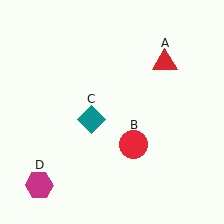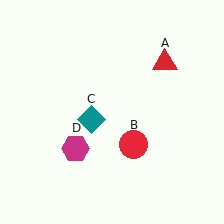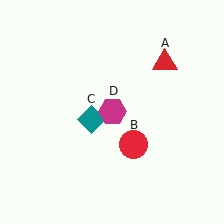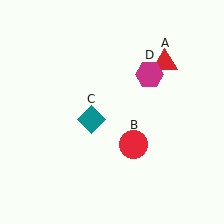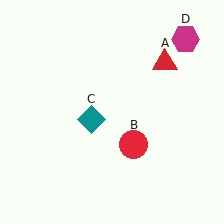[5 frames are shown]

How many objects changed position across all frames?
1 object changed position: magenta hexagon (object D).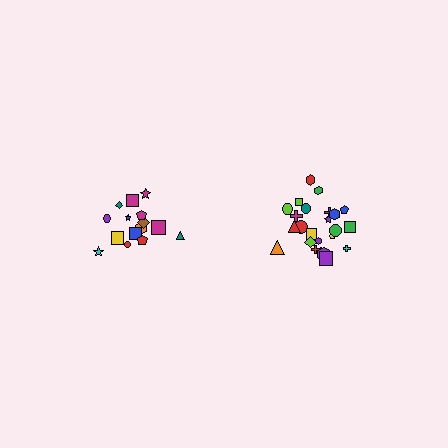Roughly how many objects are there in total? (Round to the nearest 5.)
Roughly 40 objects in total.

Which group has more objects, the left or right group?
The right group.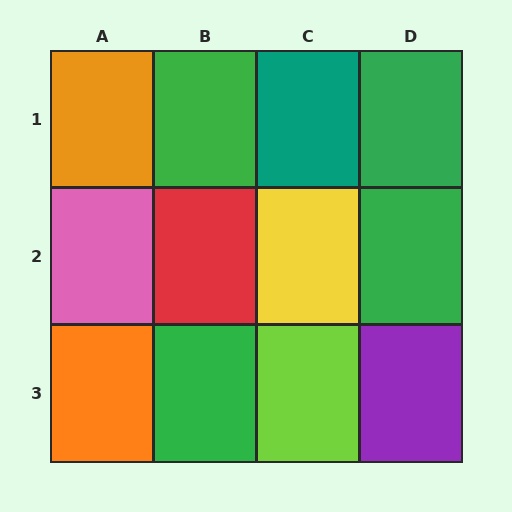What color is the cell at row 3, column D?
Purple.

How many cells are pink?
1 cell is pink.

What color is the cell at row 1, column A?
Orange.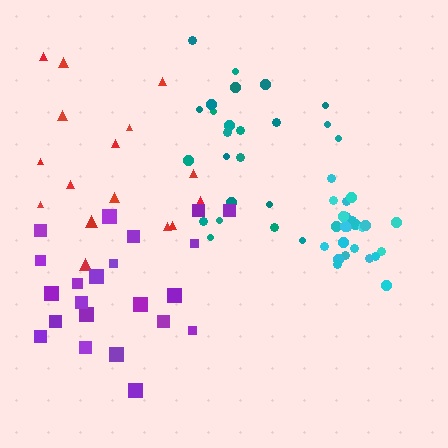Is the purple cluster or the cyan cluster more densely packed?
Cyan.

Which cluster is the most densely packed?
Cyan.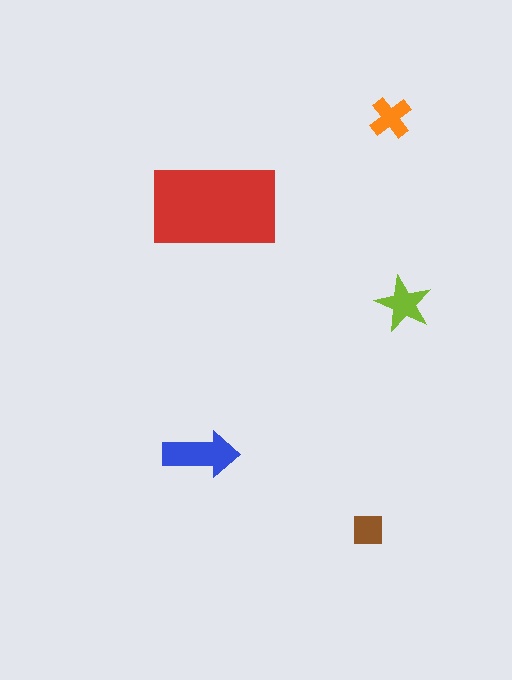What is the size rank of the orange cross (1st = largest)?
4th.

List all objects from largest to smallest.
The red rectangle, the blue arrow, the lime star, the orange cross, the brown square.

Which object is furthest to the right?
The lime star is rightmost.